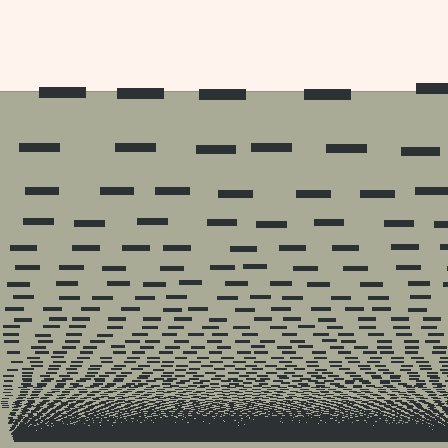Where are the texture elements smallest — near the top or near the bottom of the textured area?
Near the bottom.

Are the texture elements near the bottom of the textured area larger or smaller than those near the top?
Smaller. The gradient is inverted — elements near the bottom are smaller and denser.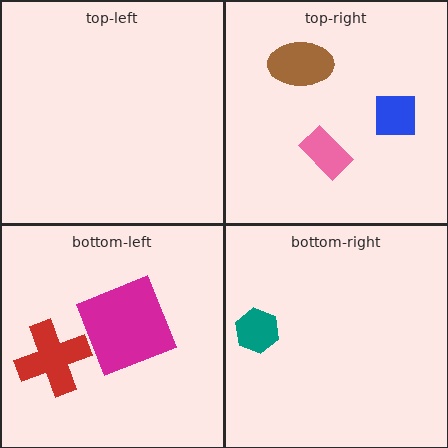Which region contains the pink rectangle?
The top-right region.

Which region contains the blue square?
The top-right region.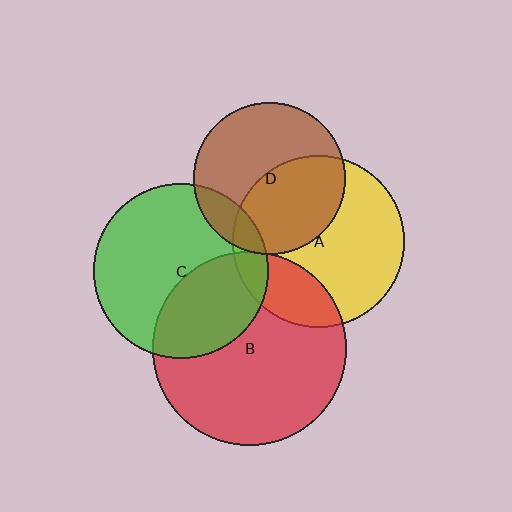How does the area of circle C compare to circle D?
Approximately 1.3 times.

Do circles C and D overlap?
Yes.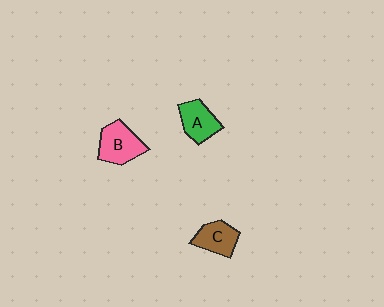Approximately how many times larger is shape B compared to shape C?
Approximately 1.3 times.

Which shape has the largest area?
Shape B (pink).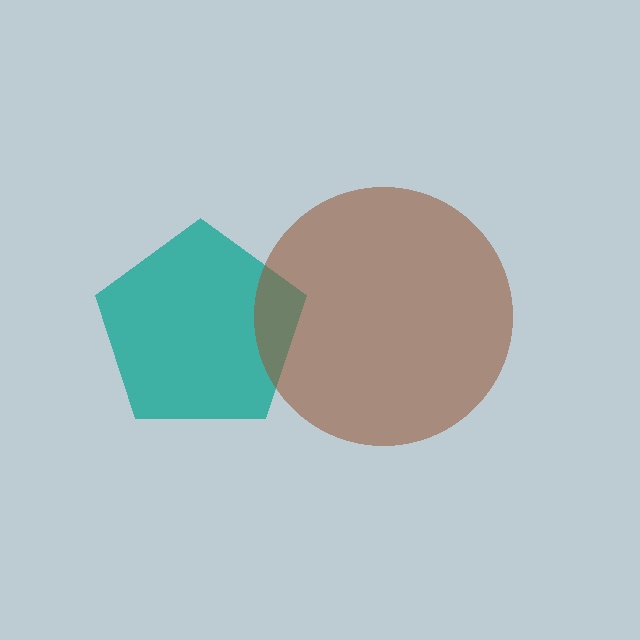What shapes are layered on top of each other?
The layered shapes are: a teal pentagon, a brown circle.